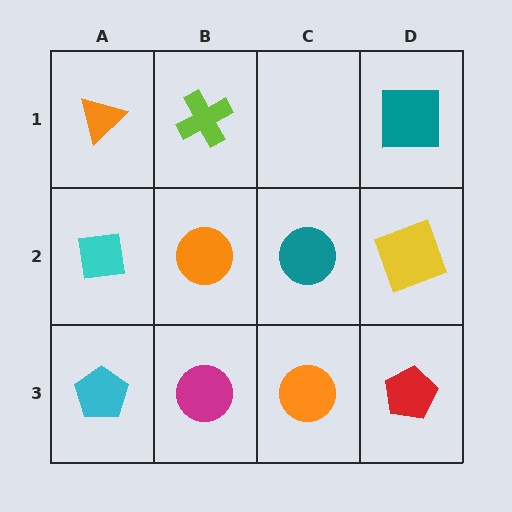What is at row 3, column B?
A magenta circle.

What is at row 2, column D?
A yellow square.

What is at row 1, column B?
A lime cross.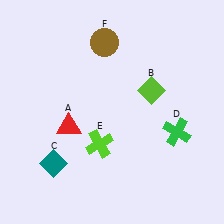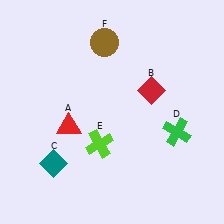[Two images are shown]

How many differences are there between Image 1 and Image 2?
There is 1 difference between the two images.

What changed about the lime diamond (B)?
In Image 1, B is lime. In Image 2, it changed to red.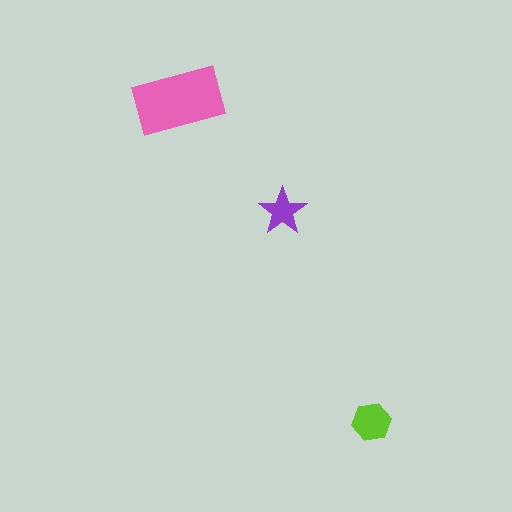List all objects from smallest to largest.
The purple star, the lime hexagon, the pink rectangle.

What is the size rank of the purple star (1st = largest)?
3rd.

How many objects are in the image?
There are 3 objects in the image.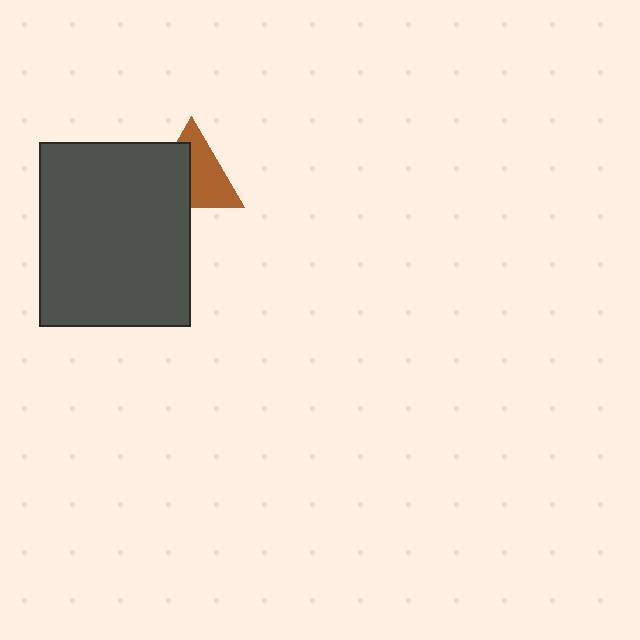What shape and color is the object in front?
The object in front is a dark gray rectangle.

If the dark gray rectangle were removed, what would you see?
You would see the complete brown triangle.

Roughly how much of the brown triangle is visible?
About half of it is visible (roughly 54%).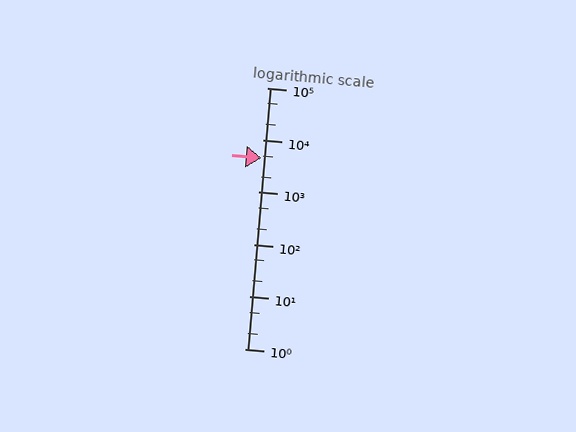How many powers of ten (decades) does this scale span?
The scale spans 5 decades, from 1 to 100000.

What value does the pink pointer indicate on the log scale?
The pointer indicates approximately 4500.